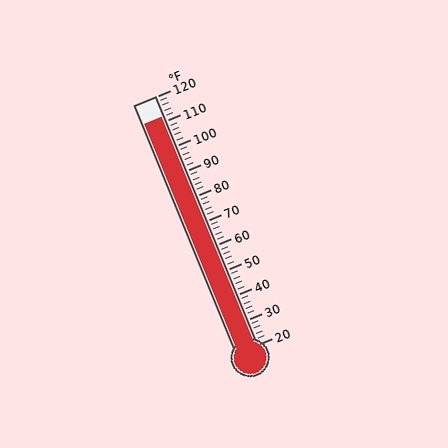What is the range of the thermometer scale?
The thermometer scale ranges from 20°F to 120°F.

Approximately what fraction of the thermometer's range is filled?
The thermometer is filled to approximately 90% of its range.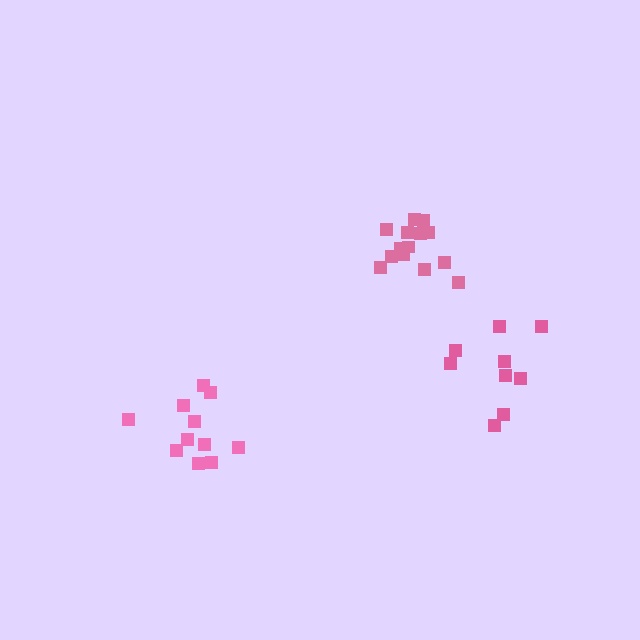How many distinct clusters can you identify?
There are 3 distinct clusters.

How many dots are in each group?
Group 1: 14 dots, Group 2: 11 dots, Group 3: 9 dots (34 total).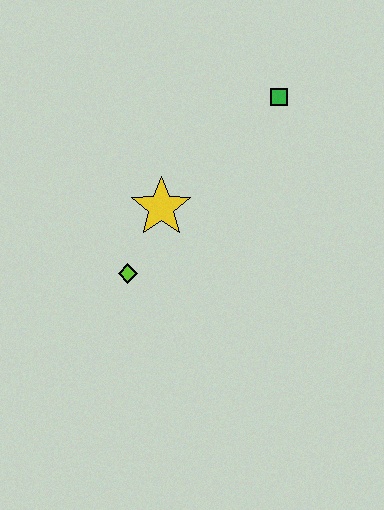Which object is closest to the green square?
The yellow star is closest to the green square.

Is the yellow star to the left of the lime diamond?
No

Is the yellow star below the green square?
Yes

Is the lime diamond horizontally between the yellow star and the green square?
No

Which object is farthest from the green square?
The lime diamond is farthest from the green square.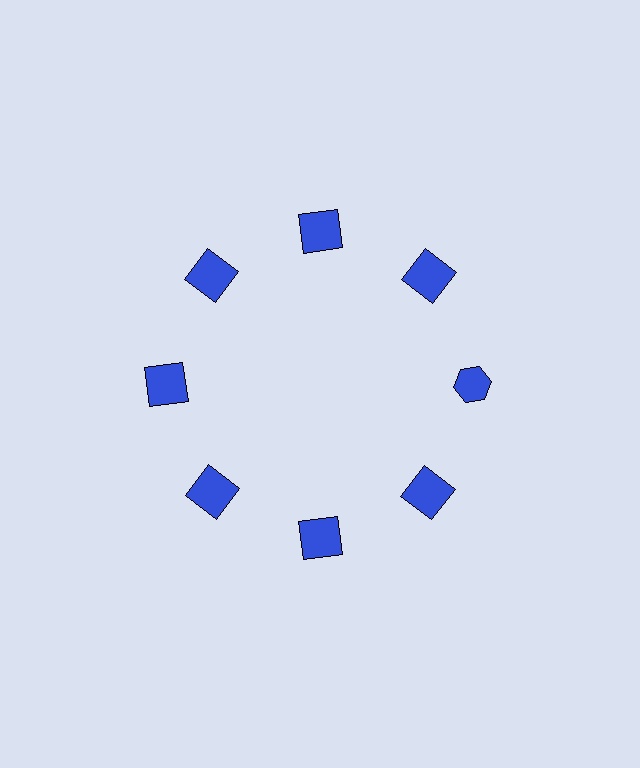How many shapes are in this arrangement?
There are 8 shapes arranged in a ring pattern.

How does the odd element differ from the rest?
It has a different shape: hexagon instead of square.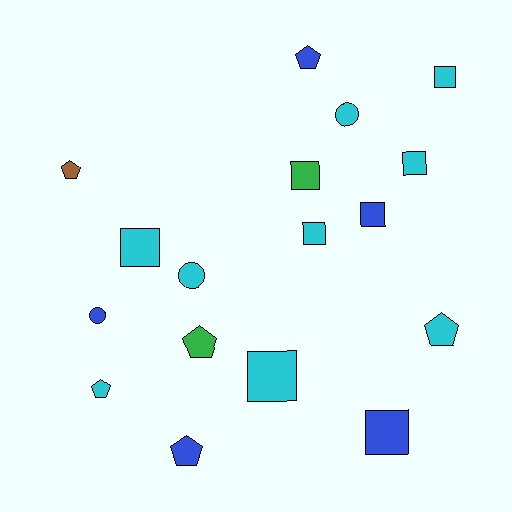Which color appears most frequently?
Cyan, with 9 objects.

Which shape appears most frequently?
Square, with 8 objects.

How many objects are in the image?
There are 17 objects.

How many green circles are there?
There are no green circles.